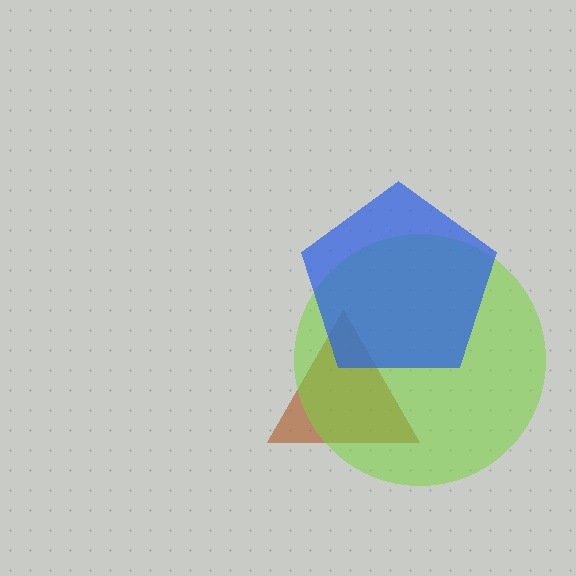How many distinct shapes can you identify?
There are 3 distinct shapes: a brown triangle, a lime circle, a blue pentagon.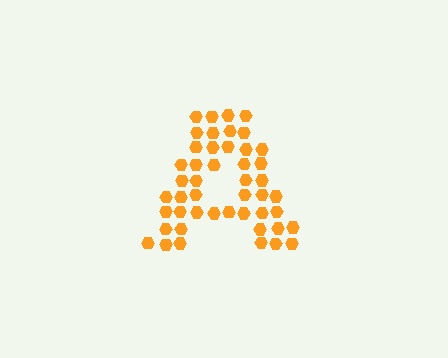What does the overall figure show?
The overall figure shows the letter A.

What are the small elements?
The small elements are hexagons.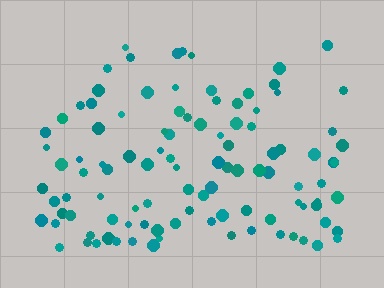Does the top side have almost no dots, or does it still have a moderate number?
Still a moderate number, just noticeably fewer than the bottom.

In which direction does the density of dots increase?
From top to bottom, with the bottom side densest.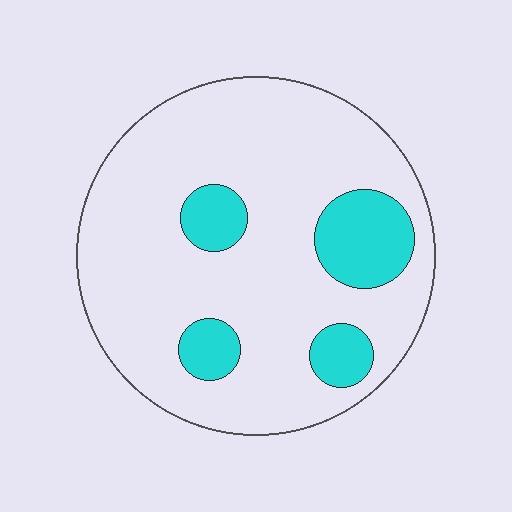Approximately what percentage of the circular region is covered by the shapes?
Approximately 20%.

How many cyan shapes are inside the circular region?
4.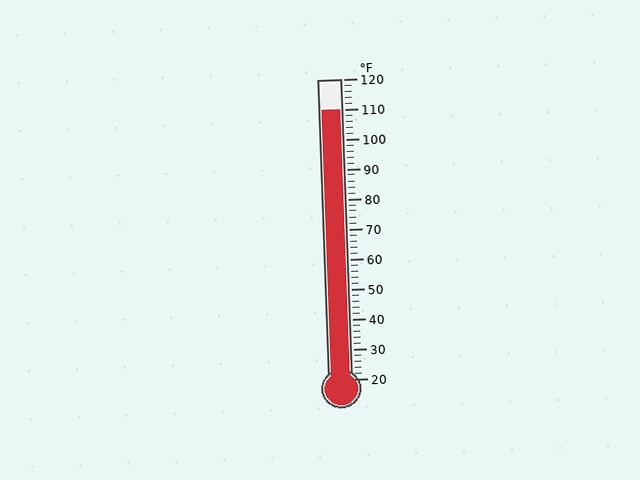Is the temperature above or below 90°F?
The temperature is above 90°F.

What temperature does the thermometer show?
The thermometer shows approximately 110°F.